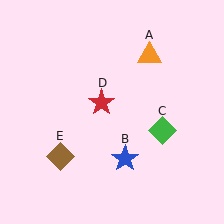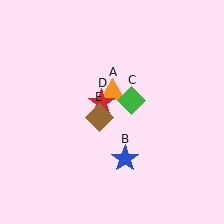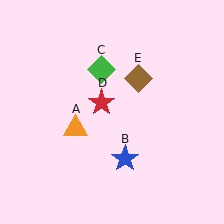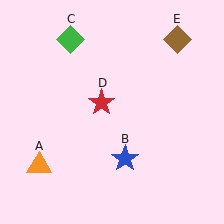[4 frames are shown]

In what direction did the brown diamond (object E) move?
The brown diamond (object E) moved up and to the right.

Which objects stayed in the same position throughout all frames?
Blue star (object B) and red star (object D) remained stationary.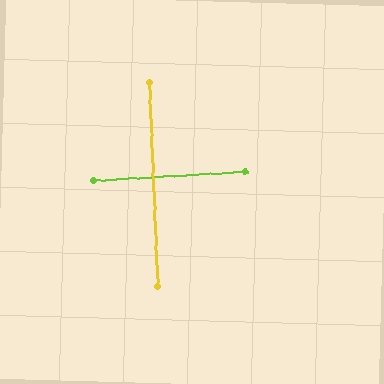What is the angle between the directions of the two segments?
Approximately 89 degrees.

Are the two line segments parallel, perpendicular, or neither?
Perpendicular — they meet at approximately 89°.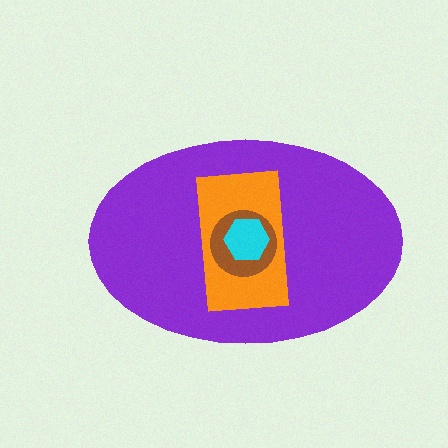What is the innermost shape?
The cyan hexagon.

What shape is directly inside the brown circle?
The cyan hexagon.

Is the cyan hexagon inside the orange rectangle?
Yes.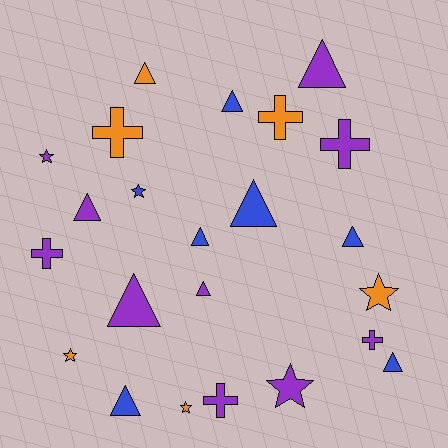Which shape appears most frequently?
Triangle, with 11 objects.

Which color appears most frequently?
Purple, with 10 objects.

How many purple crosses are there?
There are 4 purple crosses.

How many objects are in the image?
There are 23 objects.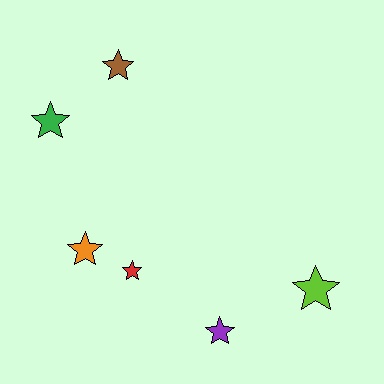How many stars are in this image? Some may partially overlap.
There are 6 stars.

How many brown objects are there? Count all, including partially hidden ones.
There is 1 brown object.